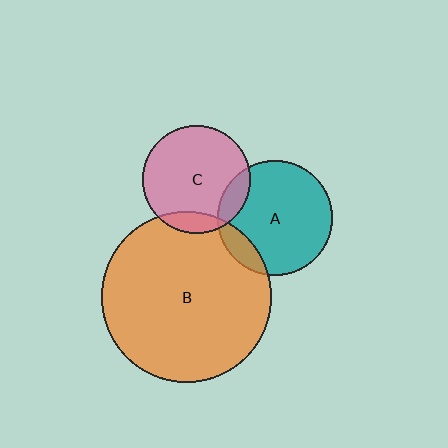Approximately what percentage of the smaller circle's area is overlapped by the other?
Approximately 10%.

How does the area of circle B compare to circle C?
Approximately 2.5 times.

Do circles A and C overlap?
Yes.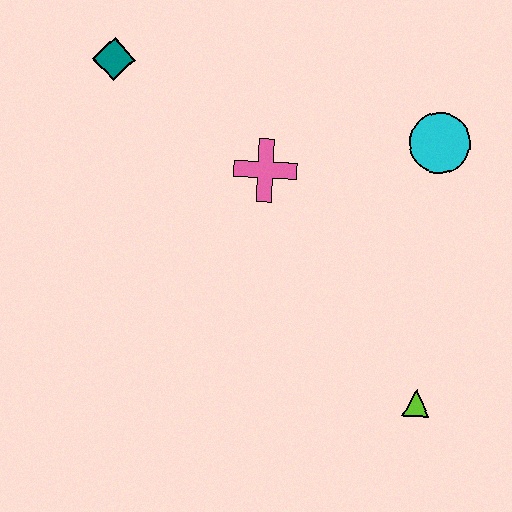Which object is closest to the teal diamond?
The pink cross is closest to the teal diamond.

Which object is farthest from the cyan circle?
The teal diamond is farthest from the cyan circle.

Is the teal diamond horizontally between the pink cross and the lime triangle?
No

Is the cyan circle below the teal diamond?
Yes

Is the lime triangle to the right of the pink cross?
Yes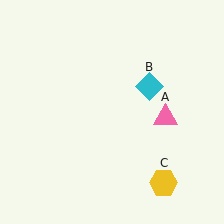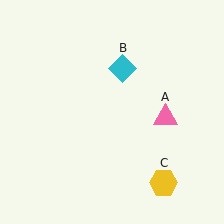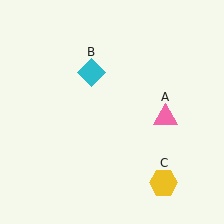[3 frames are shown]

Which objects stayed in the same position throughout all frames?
Pink triangle (object A) and yellow hexagon (object C) remained stationary.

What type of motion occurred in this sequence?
The cyan diamond (object B) rotated counterclockwise around the center of the scene.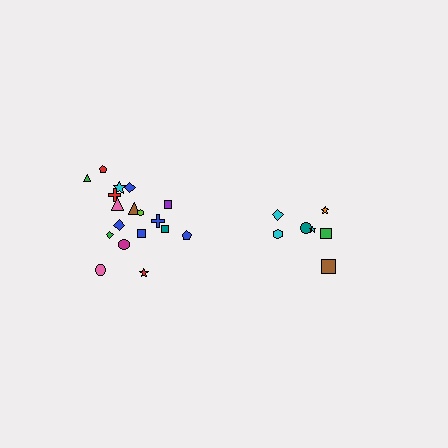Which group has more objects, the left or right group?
The left group.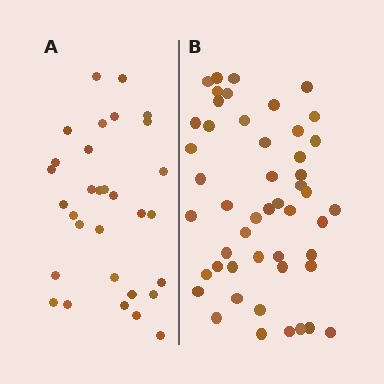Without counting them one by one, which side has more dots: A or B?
Region B (the right region) has more dots.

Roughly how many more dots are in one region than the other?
Region B has approximately 20 more dots than region A.